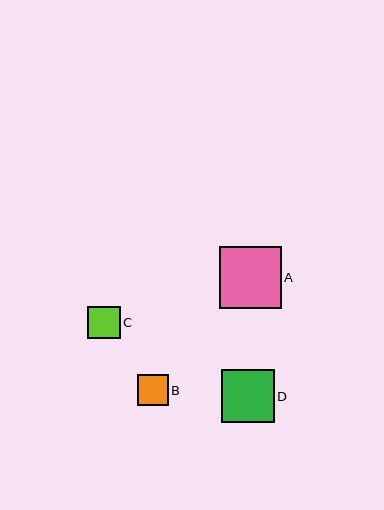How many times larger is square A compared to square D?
Square A is approximately 1.2 times the size of square D.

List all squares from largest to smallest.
From largest to smallest: A, D, C, B.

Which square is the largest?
Square A is the largest with a size of approximately 61 pixels.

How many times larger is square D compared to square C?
Square D is approximately 1.6 times the size of square C.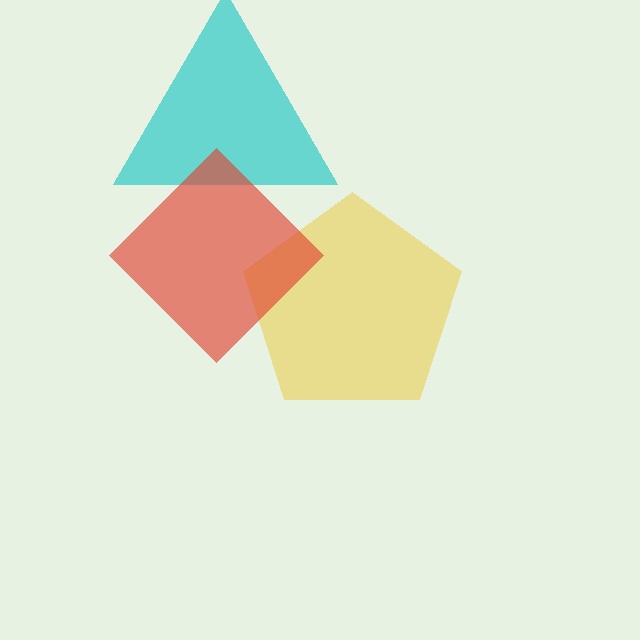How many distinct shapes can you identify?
There are 3 distinct shapes: a cyan triangle, a yellow pentagon, a red diamond.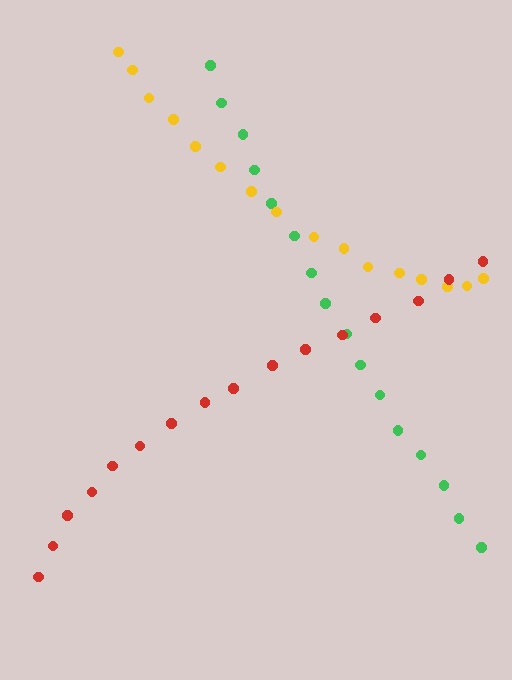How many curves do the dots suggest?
There are 3 distinct paths.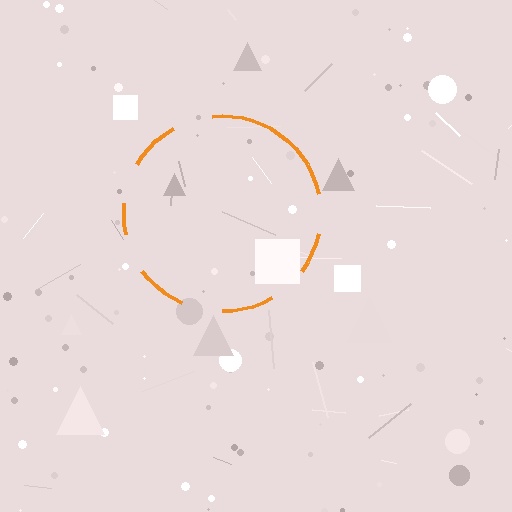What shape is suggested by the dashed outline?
The dashed outline suggests a circle.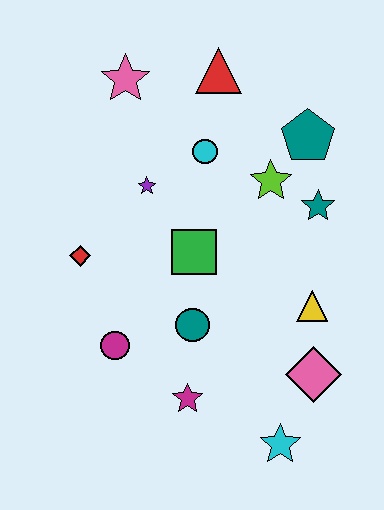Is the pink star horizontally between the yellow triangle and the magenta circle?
Yes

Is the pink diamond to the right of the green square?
Yes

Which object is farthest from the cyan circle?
The cyan star is farthest from the cyan circle.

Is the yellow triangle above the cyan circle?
No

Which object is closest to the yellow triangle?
The pink diamond is closest to the yellow triangle.